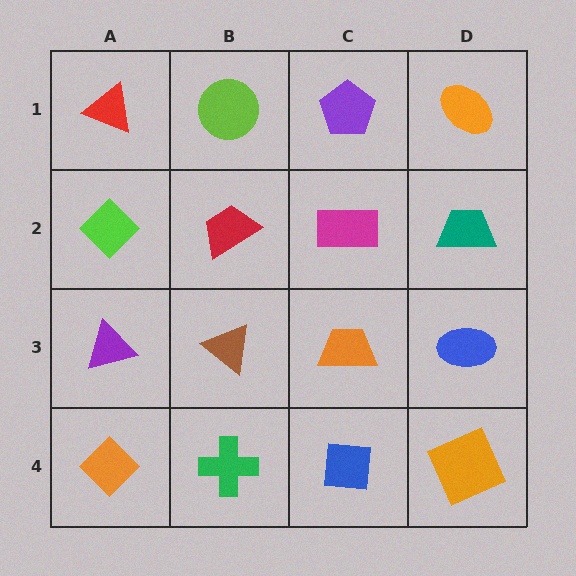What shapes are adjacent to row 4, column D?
A blue ellipse (row 3, column D), a blue square (row 4, column C).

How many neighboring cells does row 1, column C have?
3.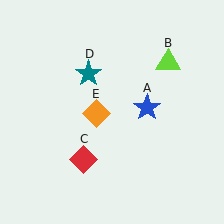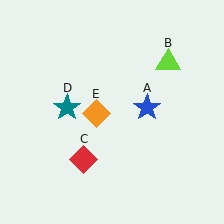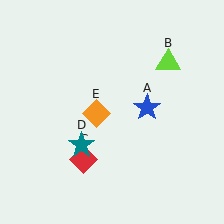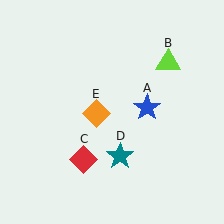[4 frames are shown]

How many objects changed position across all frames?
1 object changed position: teal star (object D).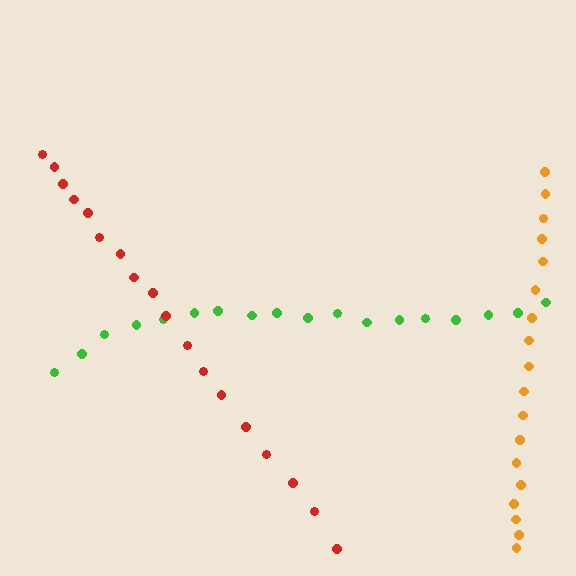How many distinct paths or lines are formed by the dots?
There are 3 distinct paths.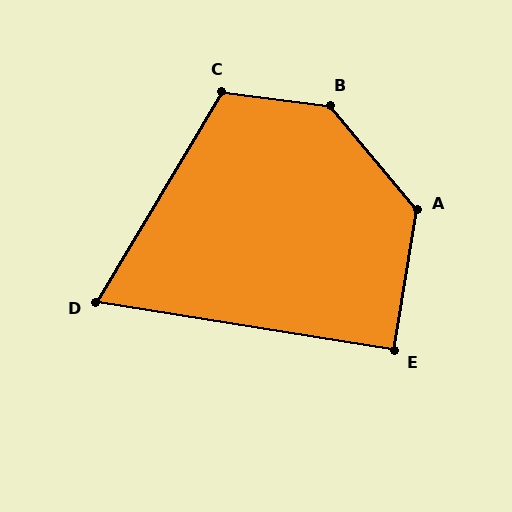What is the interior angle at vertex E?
Approximately 90 degrees (approximately right).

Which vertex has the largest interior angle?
B, at approximately 137 degrees.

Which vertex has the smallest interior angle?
D, at approximately 68 degrees.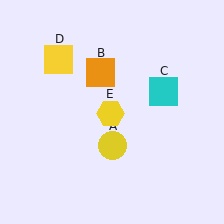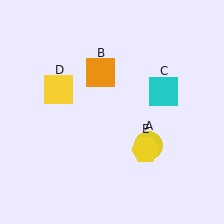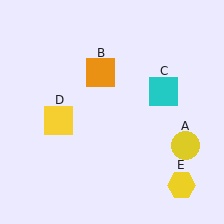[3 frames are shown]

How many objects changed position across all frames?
3 objects changed position: yellow circle (object A), yellow square (object D), yellow hexagon (object E).